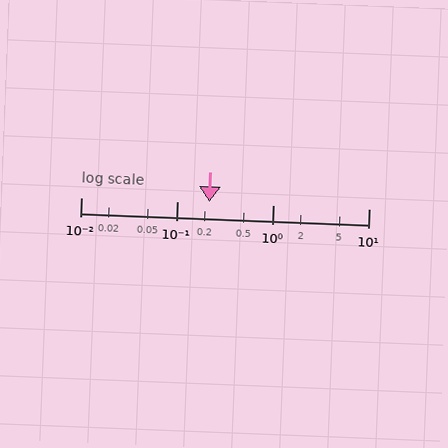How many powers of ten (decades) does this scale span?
The scale spans 3 decades, from 0.01 to 10.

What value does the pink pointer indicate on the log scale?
The pointer indicates approximately 0.22.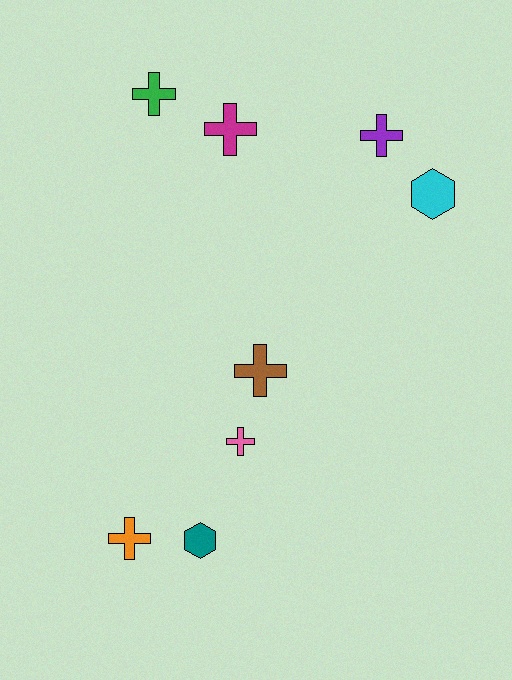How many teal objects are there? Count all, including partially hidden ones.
There is 1 teal object.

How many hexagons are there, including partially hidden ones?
There are 2 hexagons.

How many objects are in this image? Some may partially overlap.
There are 8 objects.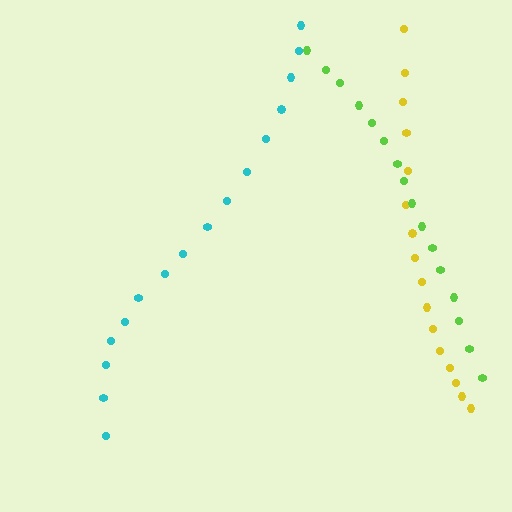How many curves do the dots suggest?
There are 3 distinct paths.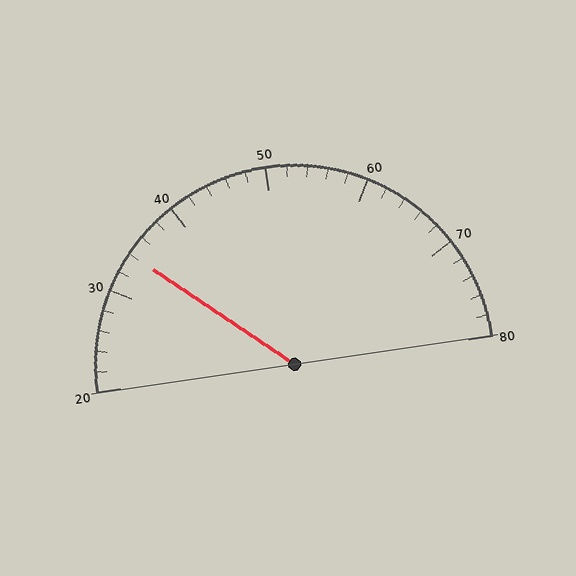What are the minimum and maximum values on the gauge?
The gauge ranges from 20 to 80.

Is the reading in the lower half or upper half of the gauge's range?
The reading is in the lower half of the range (20 to 80).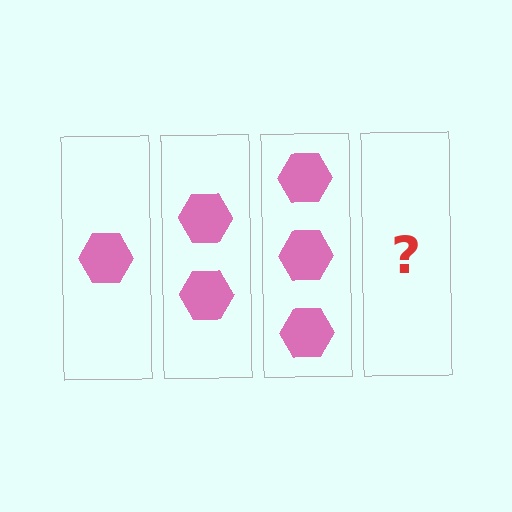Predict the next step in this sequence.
The next step is 4 hexagons.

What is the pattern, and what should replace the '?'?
The pattern is that each step adds one more hexagon. The '?' should be 4 hexagons.